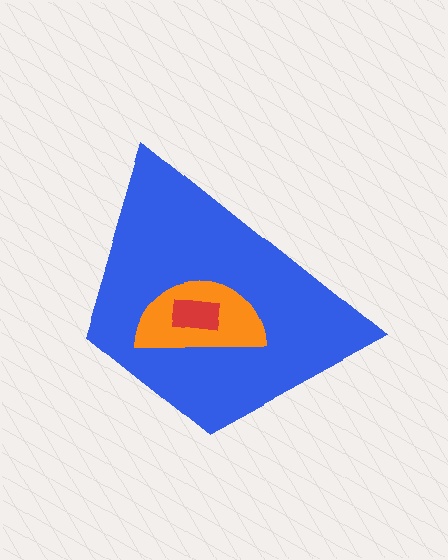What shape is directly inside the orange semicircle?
The red rectangle.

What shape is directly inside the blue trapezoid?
The orange semicircle.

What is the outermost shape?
The blue trapezoid.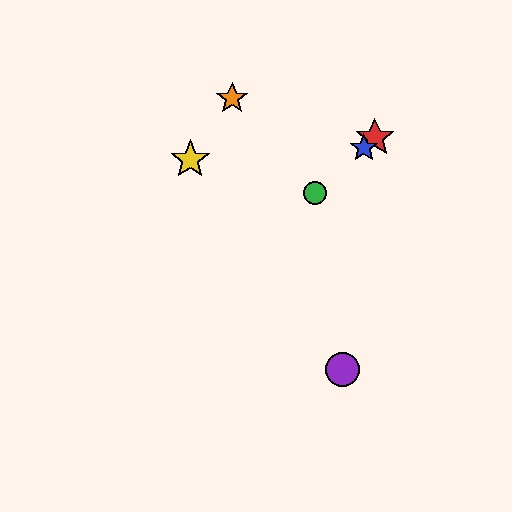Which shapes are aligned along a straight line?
The red star, the blue star, the green circle are aligned along a straight line.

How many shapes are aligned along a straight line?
3 shapes (the red star, the blue star, the green circle) are aligned along a straight line.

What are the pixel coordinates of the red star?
The red star is at (375, 138).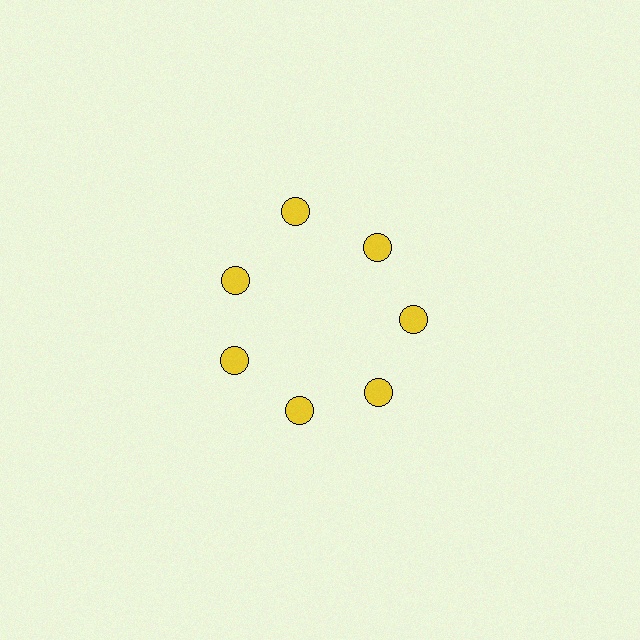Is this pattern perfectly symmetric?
No. The 7 yellow circles are arranged in a ring, but one element near the 12 o'clock position is pushed outward from the center, breaking the 7-fold rotational symmetry.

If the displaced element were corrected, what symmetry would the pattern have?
It would have 7-fold rotational symmetry — the pattern would map onto itself every 51 degrees.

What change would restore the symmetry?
The symmetry would be restored by moving it inward, back onto the ring so that all 7 circles sit at equal angles and equal distance from the center.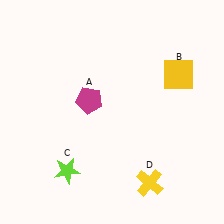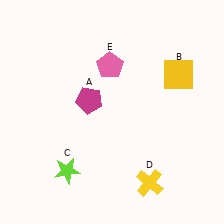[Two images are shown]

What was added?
A pink pentagon (E) was added in Image 2.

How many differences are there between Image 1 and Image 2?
There is 1 difference between the two images.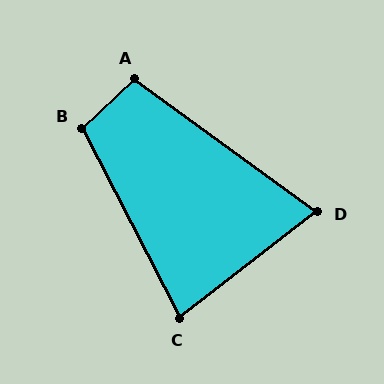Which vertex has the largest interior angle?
B, at approximately 106 degrees.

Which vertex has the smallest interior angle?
D, at approximately 74 degrees.